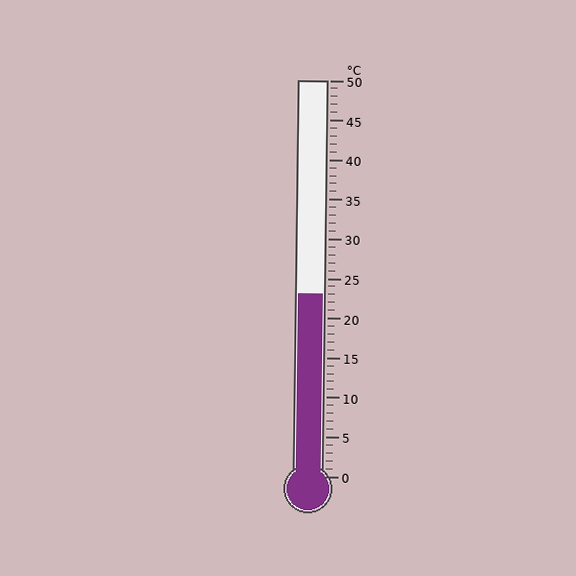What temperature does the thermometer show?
The thermometer shows approximately 23°C.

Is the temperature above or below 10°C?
The temperature is above 10°C.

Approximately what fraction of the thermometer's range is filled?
The thermometer is filled to approximately 45% of its range.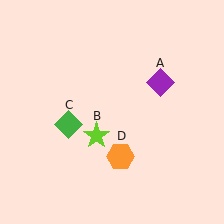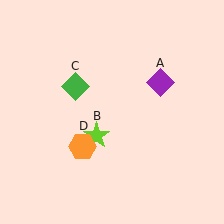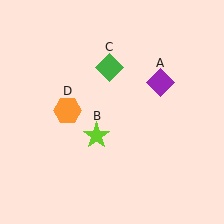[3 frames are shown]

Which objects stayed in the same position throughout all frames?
Purple diamond (object A) and lime star (object B) remained stationary.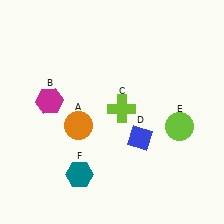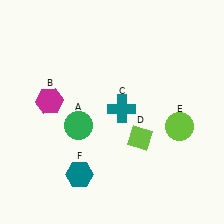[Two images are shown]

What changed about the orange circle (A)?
In Image 1, A is orange. In Image 2, it changed to green.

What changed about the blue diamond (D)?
In Image 1, D is blue. In Image 2, it changed to lime.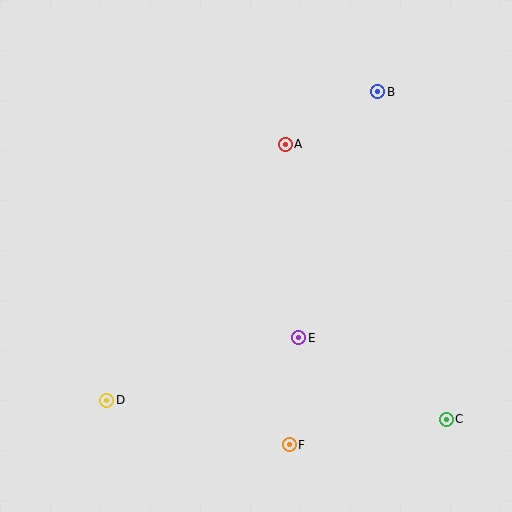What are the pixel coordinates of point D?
Point D is at (107, 400).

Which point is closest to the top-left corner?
Point A is closest to the top-left corner.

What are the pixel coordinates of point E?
Point E is at (299, 338).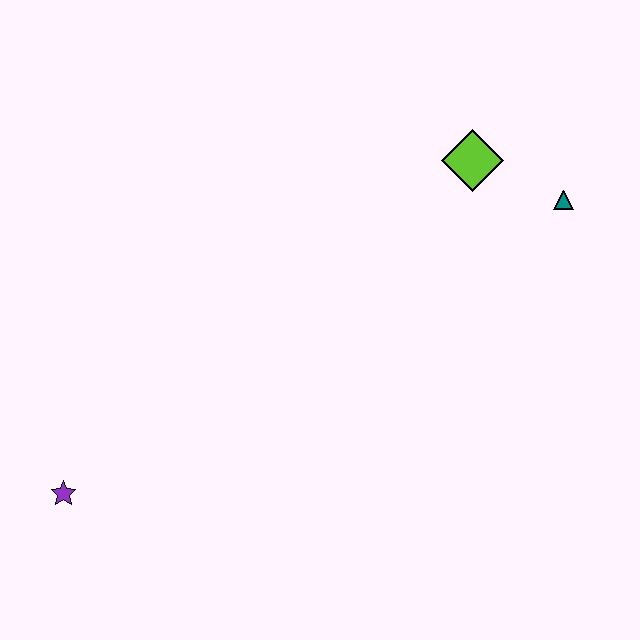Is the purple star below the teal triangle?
Yes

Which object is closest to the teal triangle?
The lime diamond is closest to the teal triangle.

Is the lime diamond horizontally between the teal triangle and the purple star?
Yes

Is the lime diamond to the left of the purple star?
No